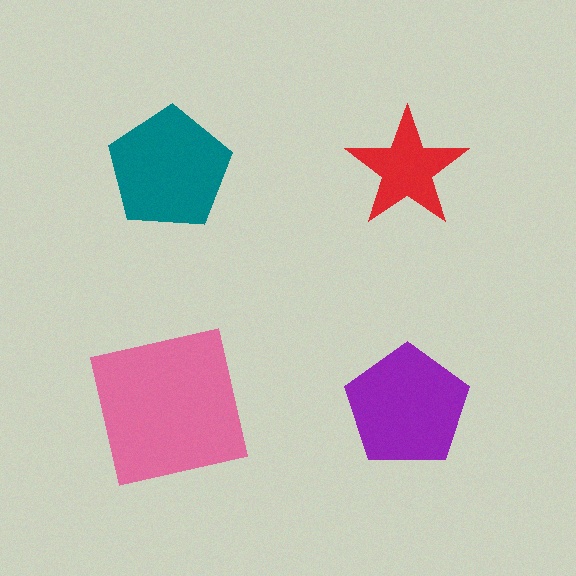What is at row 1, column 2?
A red star.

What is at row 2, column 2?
A purple pentagon.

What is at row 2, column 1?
A pink square.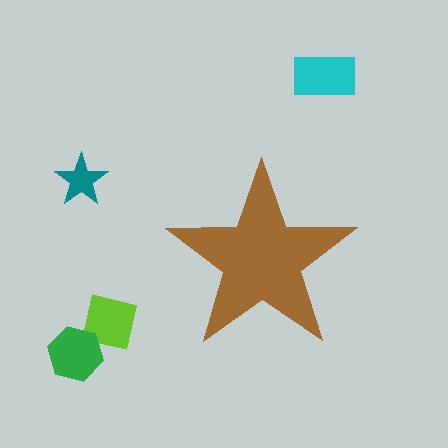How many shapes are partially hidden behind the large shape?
0 shapes are partially hidden.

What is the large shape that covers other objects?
A brown star.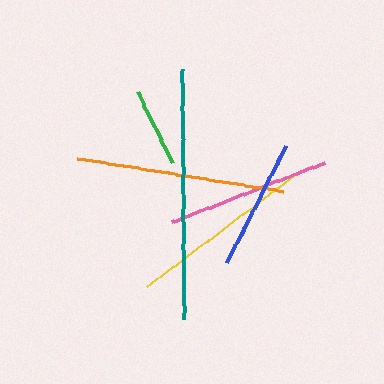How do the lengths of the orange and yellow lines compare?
The orange and yellow lines are approximately the same length.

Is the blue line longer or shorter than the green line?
The blue line is longer than the green line.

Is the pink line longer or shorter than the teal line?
The teal line is longer than the pink line.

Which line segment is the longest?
The teal line is the longest at approximately 250 pixels.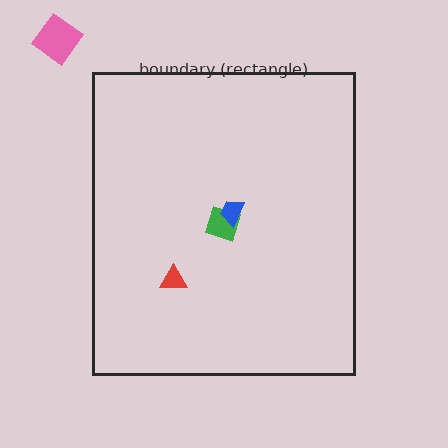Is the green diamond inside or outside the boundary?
Inside.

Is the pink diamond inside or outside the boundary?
Outside.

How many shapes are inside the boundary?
3 inside, 1 outside.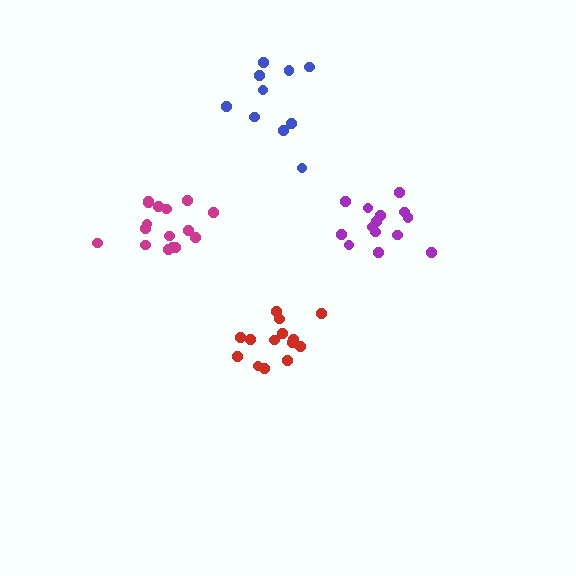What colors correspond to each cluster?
The clusters are colored: red, magenta, purple, blue.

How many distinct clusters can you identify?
There are 4 distinct clusters.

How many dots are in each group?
Group 1: 15 dots, Group 2: 16 dots, Group 3: 14 dots, Group 4: 10 dots (55 total).